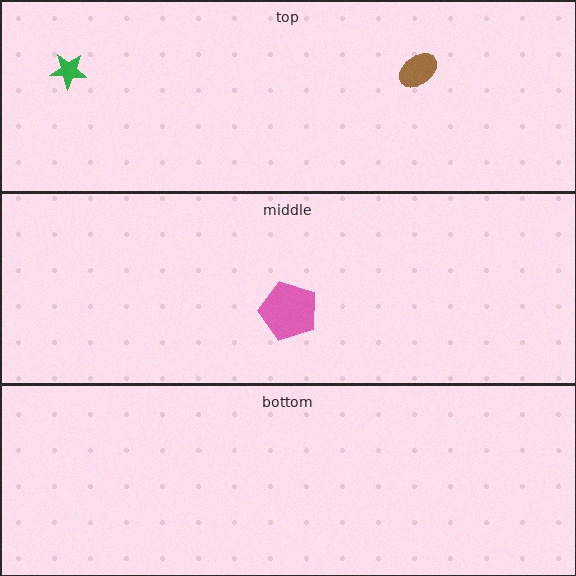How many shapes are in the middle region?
1.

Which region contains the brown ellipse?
The top region.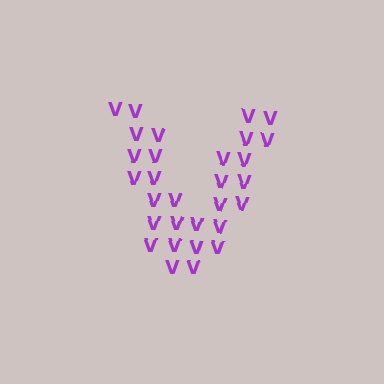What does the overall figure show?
The overall figure shows the letter V.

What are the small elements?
The small elements are letter V's.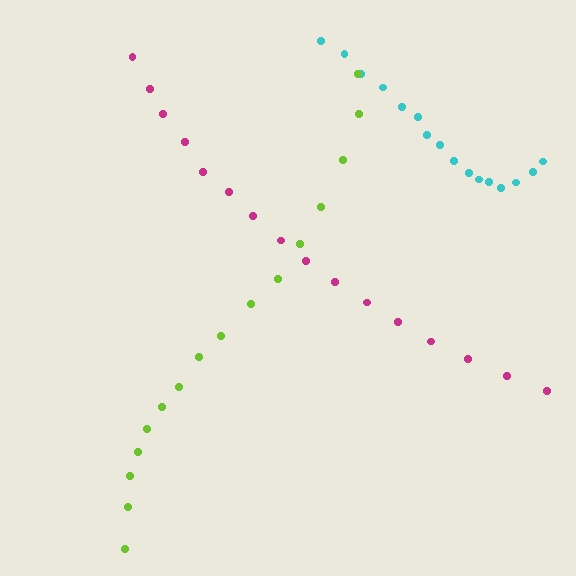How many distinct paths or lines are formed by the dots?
There are 3 distinct paths.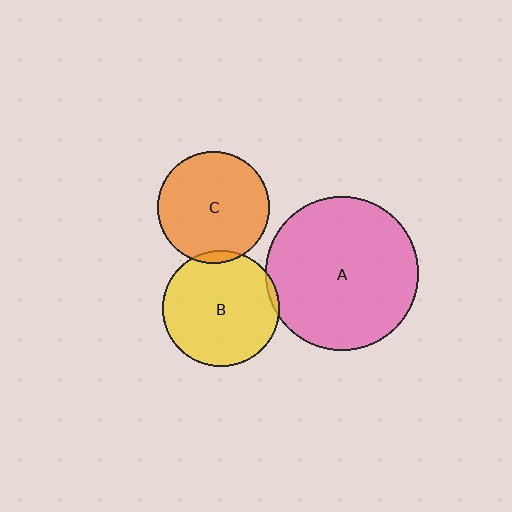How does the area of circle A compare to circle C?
Approximately 1.9 times.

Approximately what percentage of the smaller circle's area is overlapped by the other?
Approximately 5%.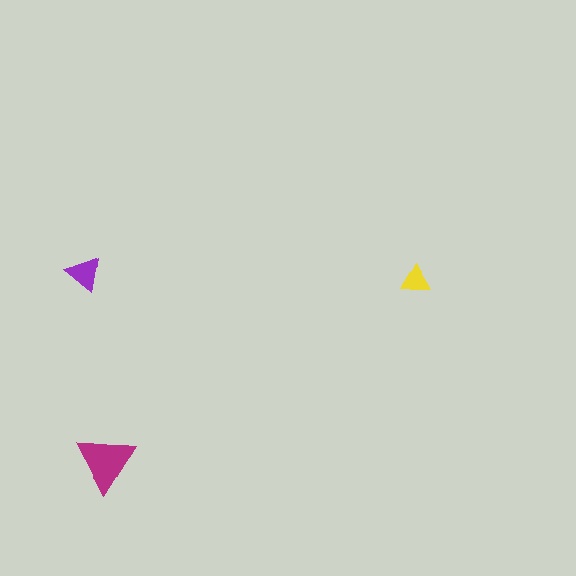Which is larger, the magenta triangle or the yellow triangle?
The magenta one.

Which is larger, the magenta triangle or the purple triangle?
The magenta one.